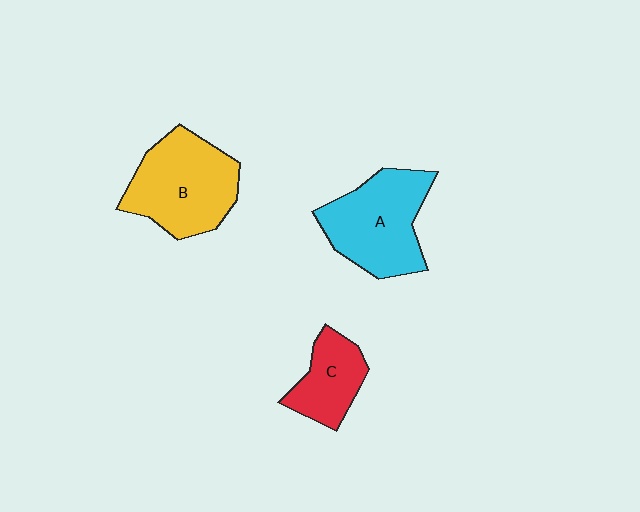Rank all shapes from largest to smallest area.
From largest to smallest: B (yellow), A (cyan), C (red).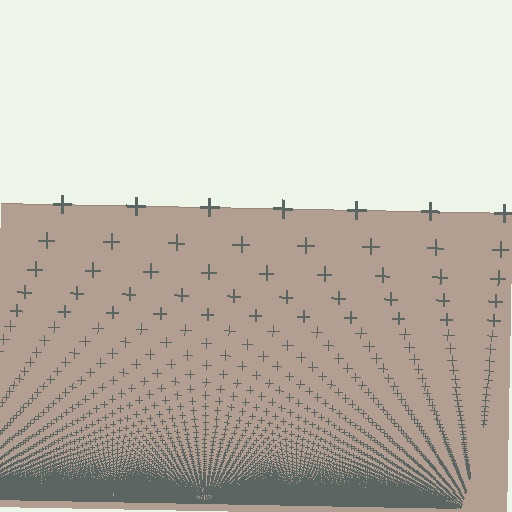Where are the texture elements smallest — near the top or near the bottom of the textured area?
Near the bottom.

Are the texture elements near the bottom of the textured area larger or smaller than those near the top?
Smaller. The gradient is inverted — elements near the bottom are smaller and denser.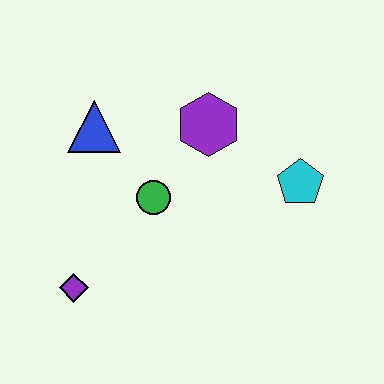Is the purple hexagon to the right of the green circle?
Yes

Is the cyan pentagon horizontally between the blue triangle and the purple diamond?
No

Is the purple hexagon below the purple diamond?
No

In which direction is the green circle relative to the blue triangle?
The green circle is below the blue triangle.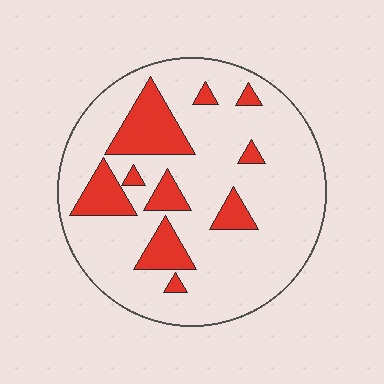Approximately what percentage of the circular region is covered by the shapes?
Approximately 20%.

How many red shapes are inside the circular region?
10.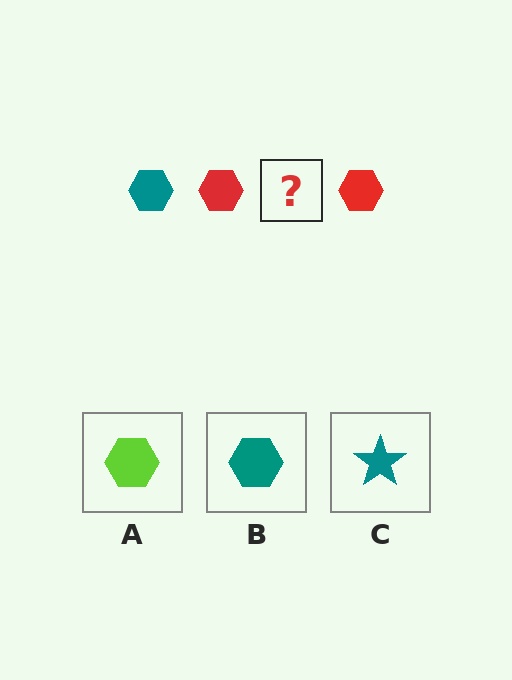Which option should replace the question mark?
Option B.